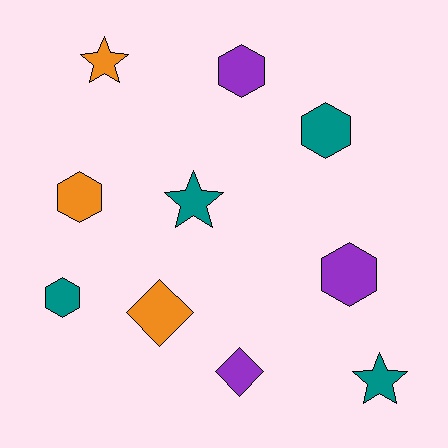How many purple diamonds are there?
There is 1 purple diamond.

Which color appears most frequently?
Teal, with 4 objects.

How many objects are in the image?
There are 10 objects.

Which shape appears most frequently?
Hexagon, with 5 objects.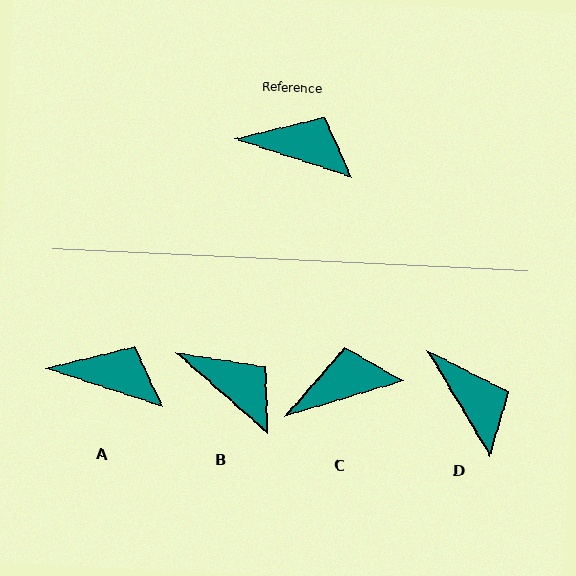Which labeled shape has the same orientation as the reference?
A.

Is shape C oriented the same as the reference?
No, it is off by about 35 degrees.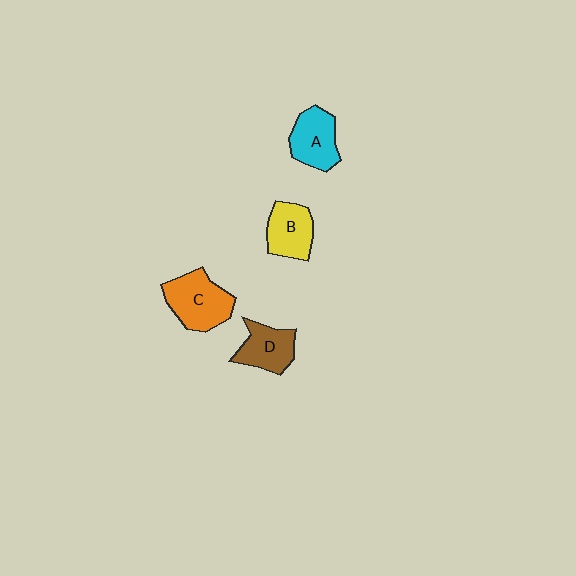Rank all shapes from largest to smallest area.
From largest to smallest: C (orange), A (cyan), B (yellow), D (brown).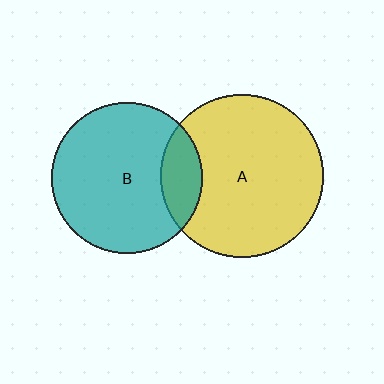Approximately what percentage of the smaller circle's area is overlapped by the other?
Approximately 15%.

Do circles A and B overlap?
Yes.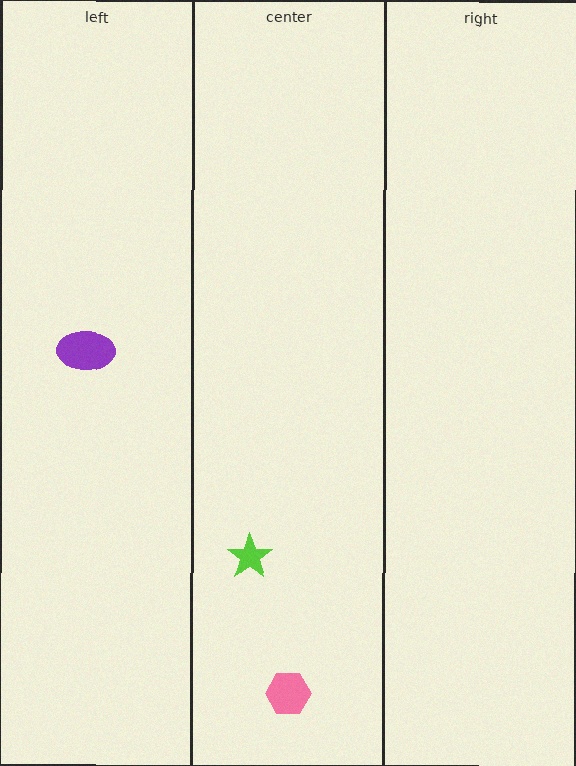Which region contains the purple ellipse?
The left region.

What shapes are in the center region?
The lime star, the pink hexagon.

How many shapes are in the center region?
2.